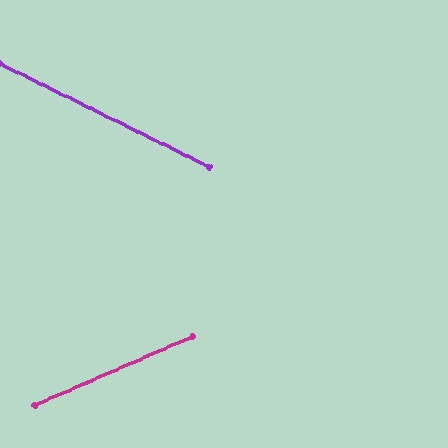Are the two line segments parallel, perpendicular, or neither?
Neither parallel nor perpendicular — they differ by about 49°.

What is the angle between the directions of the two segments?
Approximately 49 degrees.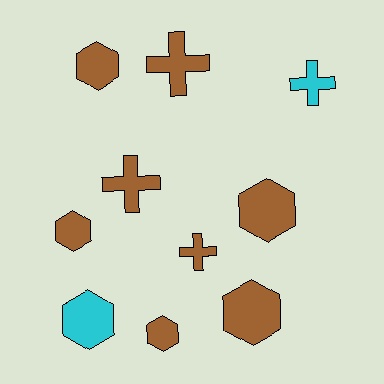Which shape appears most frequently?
Hexagon, with 6 objects.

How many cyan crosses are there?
There is 1 cyan cross.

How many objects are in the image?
There are 10 objects.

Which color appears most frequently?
Brown, with 8 objects.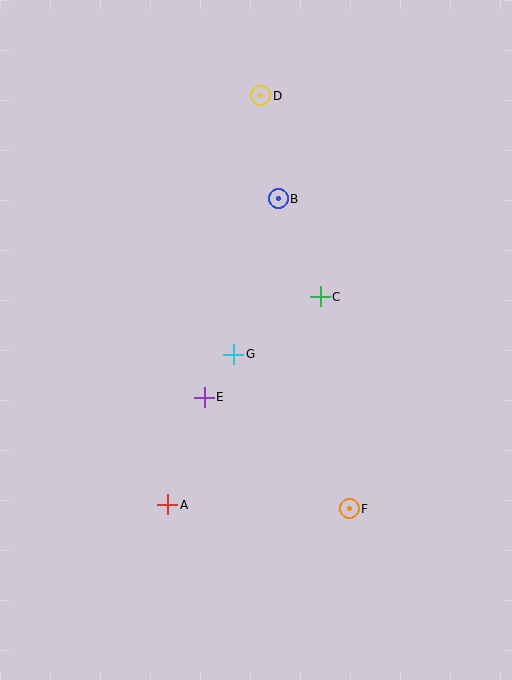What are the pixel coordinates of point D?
Point D is at (261, 96).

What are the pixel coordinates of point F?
Point F is at (349, 509).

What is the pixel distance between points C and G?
The distance between C and G is 104 pixels.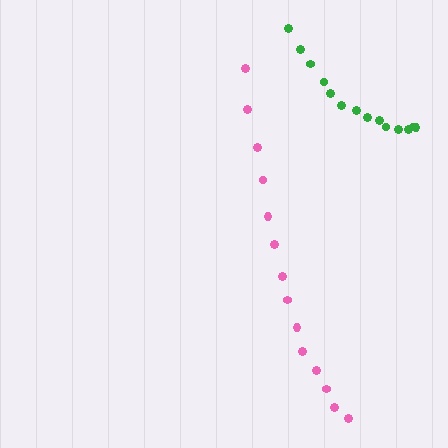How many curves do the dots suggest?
There are 2 distinct paths.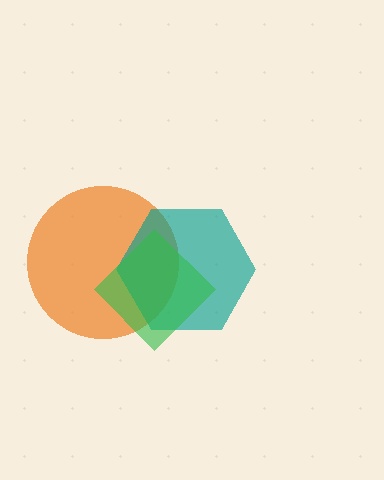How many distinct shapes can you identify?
There are 3 distinct shapes: an orange circle, a teal hexagon, a green diamond.